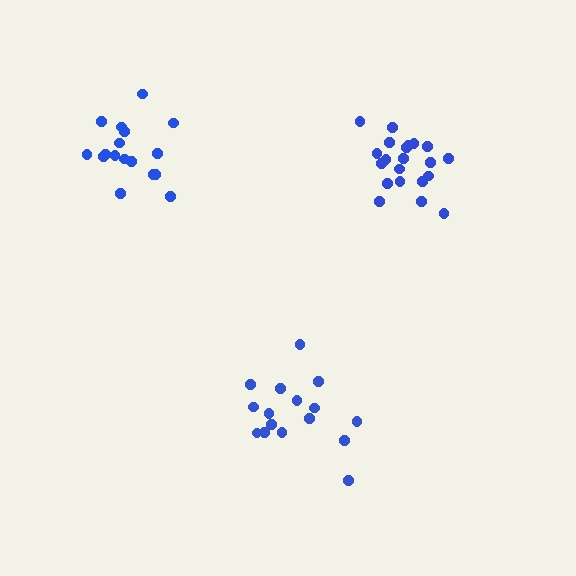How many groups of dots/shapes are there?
There are 3 groups.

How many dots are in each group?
Group 1: 21 dots, Group 2: 16 dots, Group 3: 17 dots (54 total).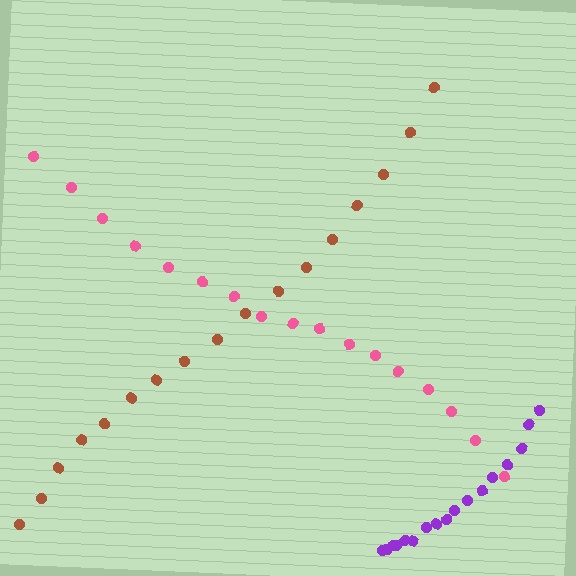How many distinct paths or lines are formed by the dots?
There are 3 distinct paths.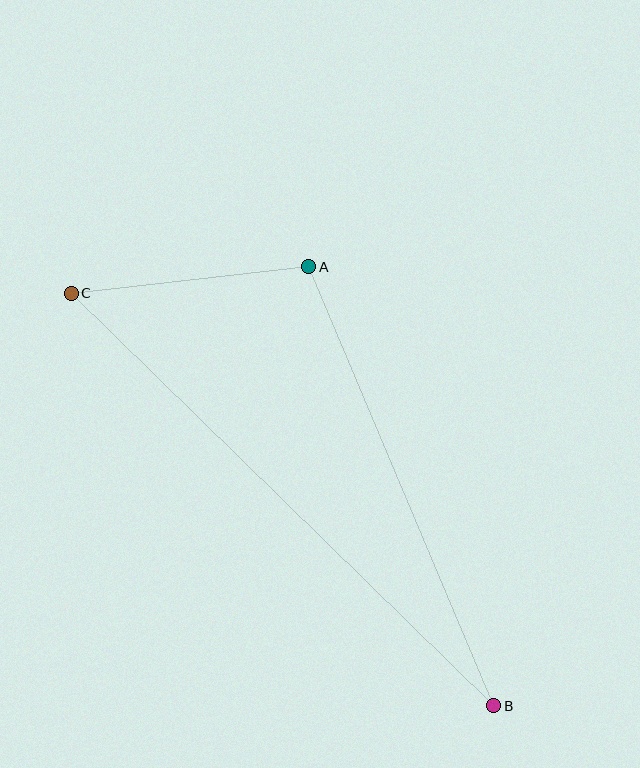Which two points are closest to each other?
Points A and C are closest to each other.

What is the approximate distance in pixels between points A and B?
The distance between A and B is approximately 476 pixels.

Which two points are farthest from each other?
Points B and C are farthest from each other.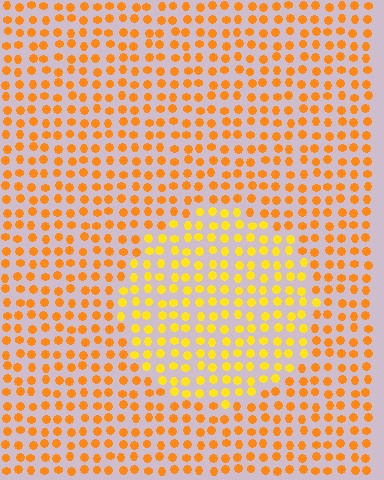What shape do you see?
I see a circle.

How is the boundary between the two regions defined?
The boundary is defined purely by a slight shift in hue (about 24 degrees). Spacing, size, and orientation are identical on both sides.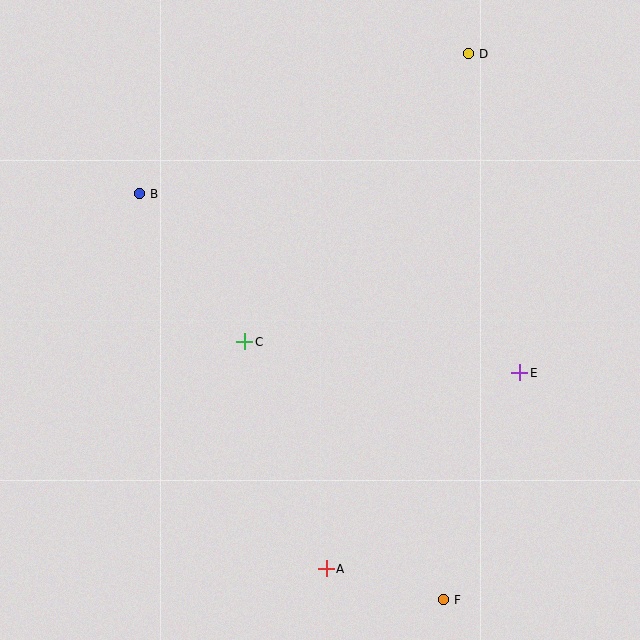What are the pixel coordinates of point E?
Point E is at (520, 373).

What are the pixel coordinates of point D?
Point D is at (469, 54).